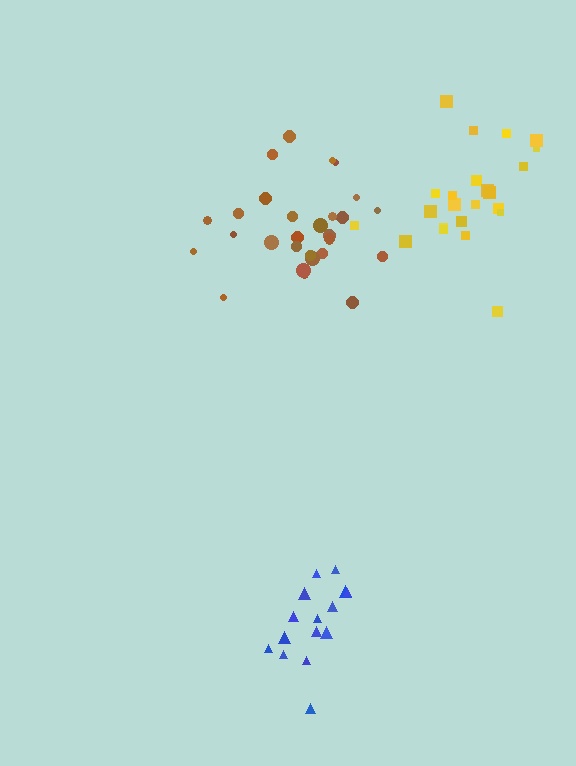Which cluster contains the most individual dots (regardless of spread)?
Brown (29).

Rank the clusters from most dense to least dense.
blue, brown, yellow.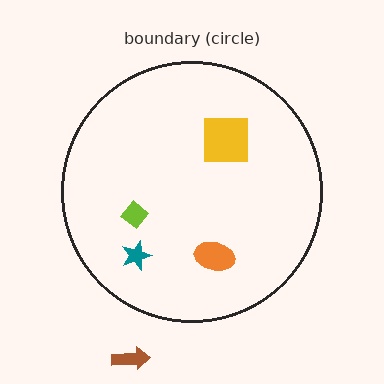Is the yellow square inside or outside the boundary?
Inside.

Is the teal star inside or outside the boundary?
Inside.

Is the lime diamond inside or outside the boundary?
Inside.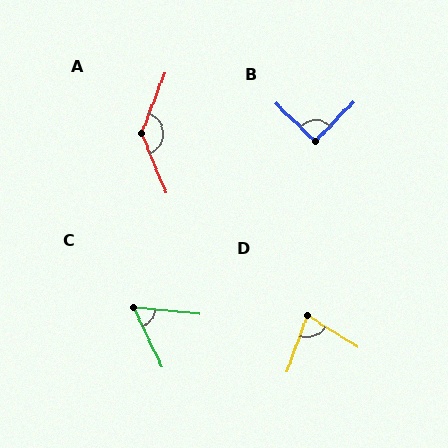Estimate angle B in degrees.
Approximately 90 degrees.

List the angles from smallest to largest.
C (58°), D (78°), B (90°), A (137°).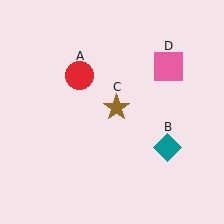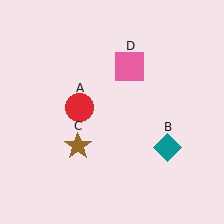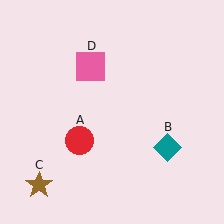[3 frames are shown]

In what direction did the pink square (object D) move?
The pink square (object D) moved left.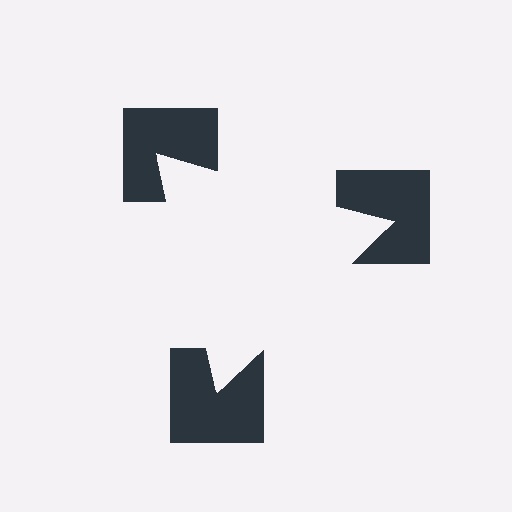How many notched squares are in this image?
There are 3 — one at each vertex of the illusory triangle.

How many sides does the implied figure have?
3 sides.